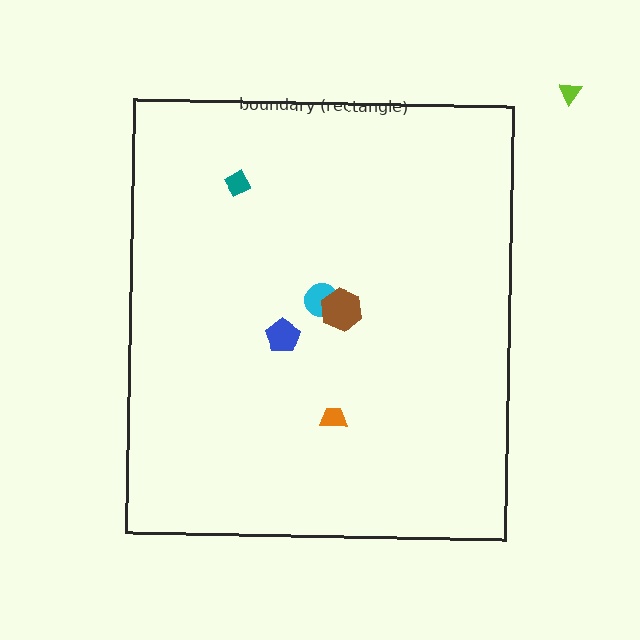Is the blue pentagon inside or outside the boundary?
Inside.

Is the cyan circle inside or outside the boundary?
Inside.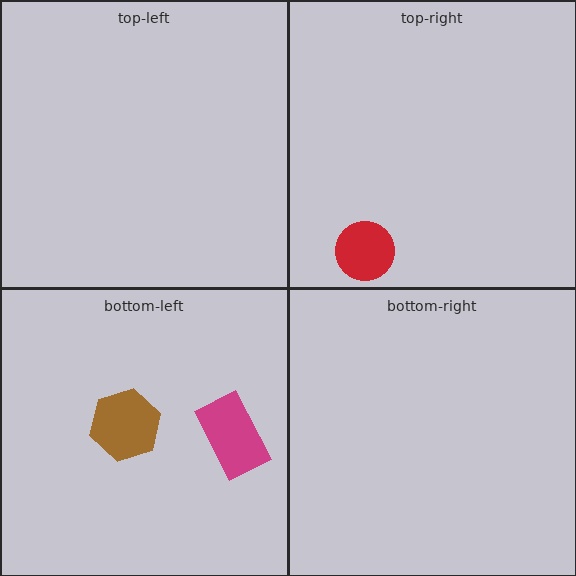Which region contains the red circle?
The top-right region.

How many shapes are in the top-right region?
1.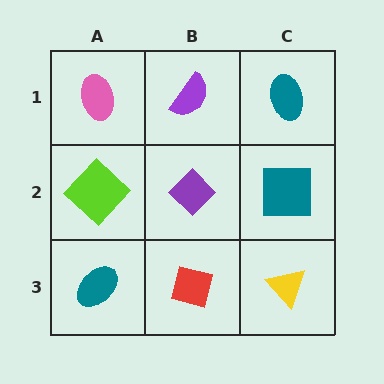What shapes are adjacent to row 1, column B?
A purple diamond (row 2, column B), a pink ellipse (row 1, column A), a teal ellipse (row 1, column C).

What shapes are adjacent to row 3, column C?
A teal square (row 2, column C), a red square (row 3, column B).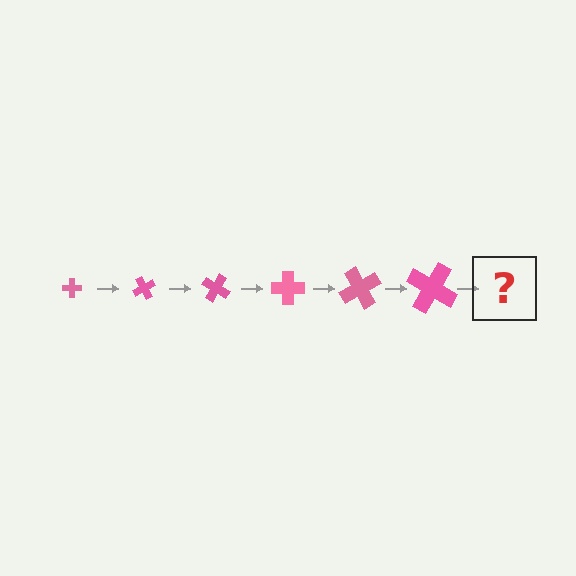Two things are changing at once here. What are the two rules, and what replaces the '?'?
The two rules are that the cross grows larger each step and it rotates 60 degrees each step. The '?' should be a cross, larger than the previous one and rotated 360 degrees from the start.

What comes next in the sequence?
The next element should be a cross, larger than the previous one and rotated 360 degrees from the start.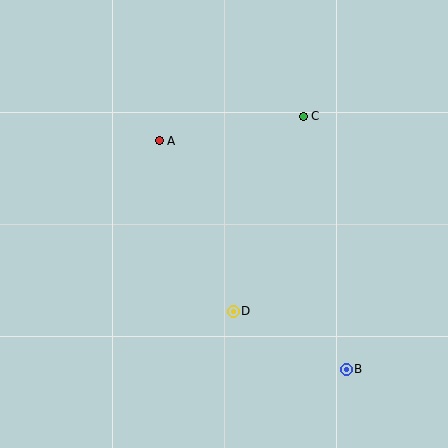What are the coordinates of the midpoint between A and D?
The midpoint between A and D is at (196, 226).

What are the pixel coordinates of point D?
Point D is at (233, 311).